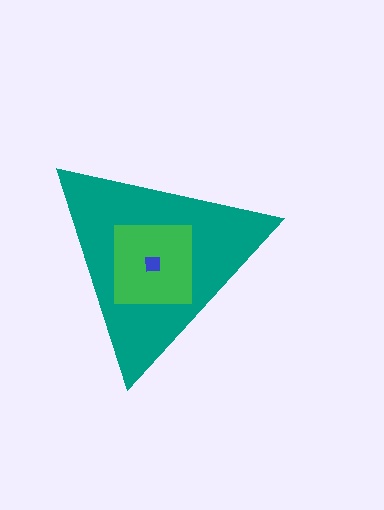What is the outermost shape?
The teal triangle.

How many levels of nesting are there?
3.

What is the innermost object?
The blue square.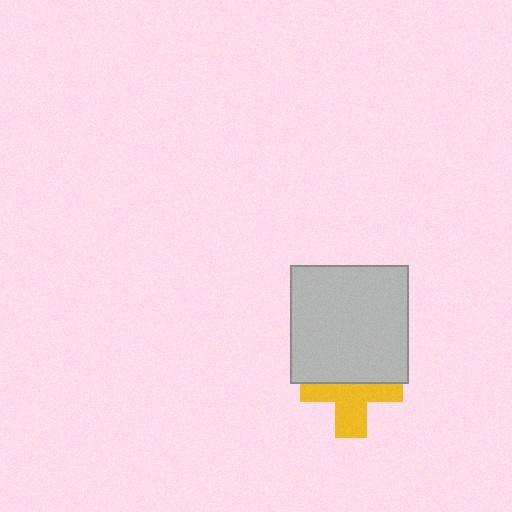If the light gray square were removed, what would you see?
You would see the complete yellow cross.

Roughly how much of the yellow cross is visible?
About half of it is visible (roughly 54%).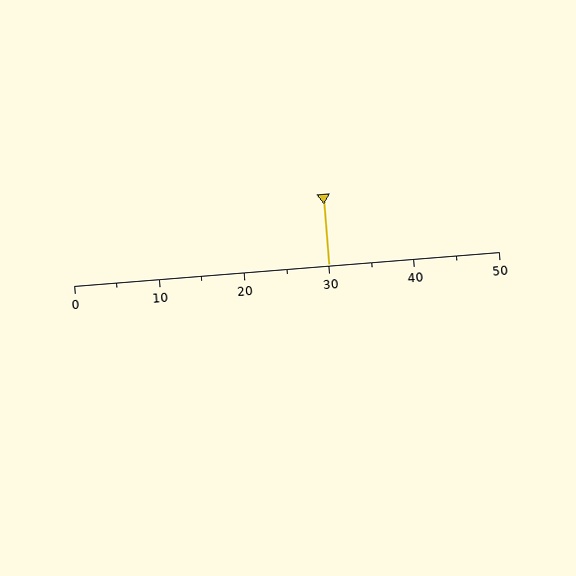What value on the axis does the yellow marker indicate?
The marker indicates approximately 30.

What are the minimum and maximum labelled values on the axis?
The axis runs from 0 to 50.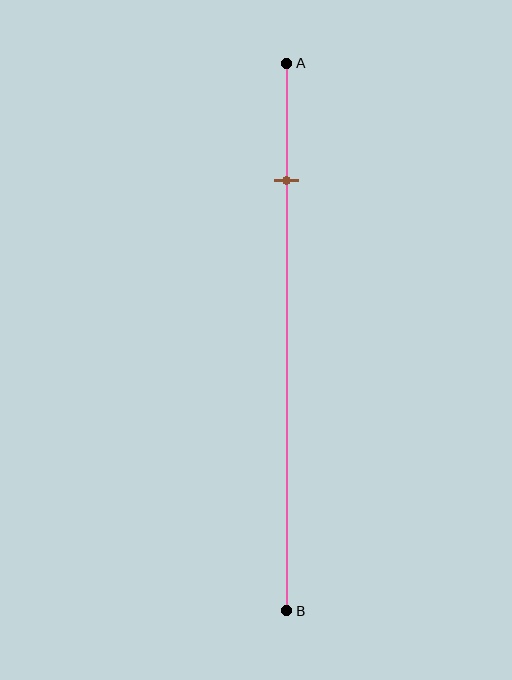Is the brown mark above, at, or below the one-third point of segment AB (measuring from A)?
The brown mark is above the one-third point of segment AB.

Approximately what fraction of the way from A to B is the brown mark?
The brown mark is approximately 20% of the way from A to B.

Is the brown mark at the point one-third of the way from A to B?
No, the mark is at about 20% from A, not at the 33% one-third point.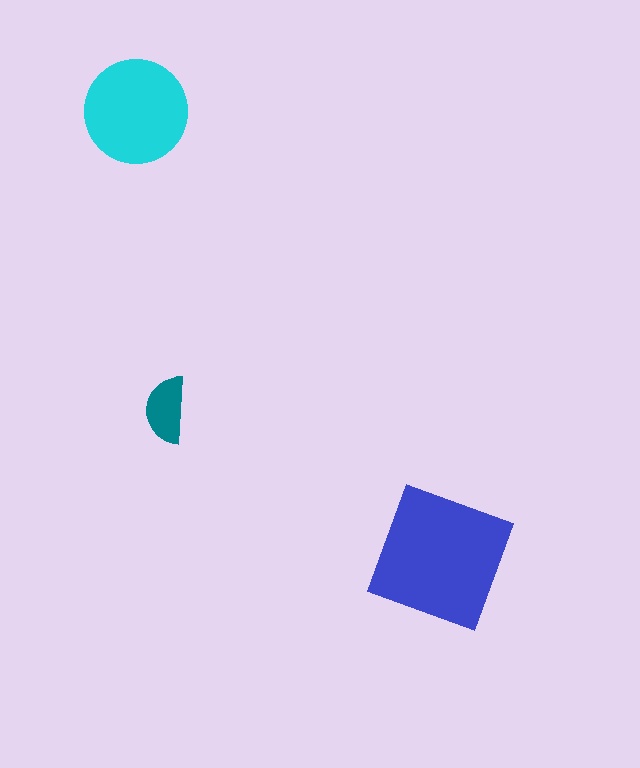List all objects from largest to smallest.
The blue square, the cyan circle, the teal semicircle.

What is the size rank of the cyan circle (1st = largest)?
2nd.